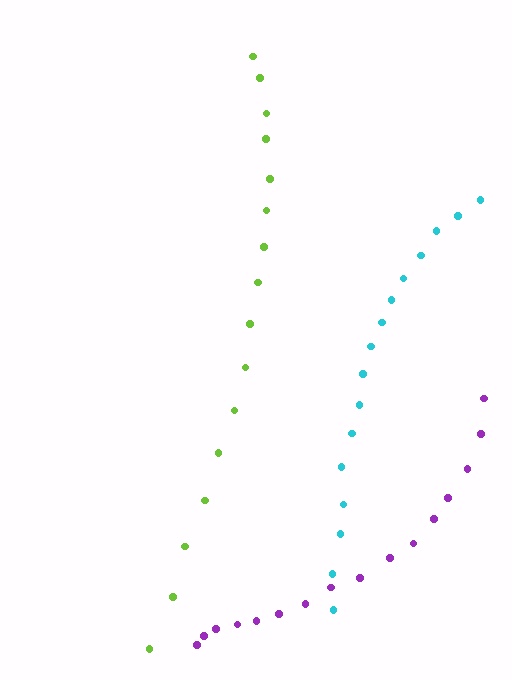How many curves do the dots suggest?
There are 3 distinct paths.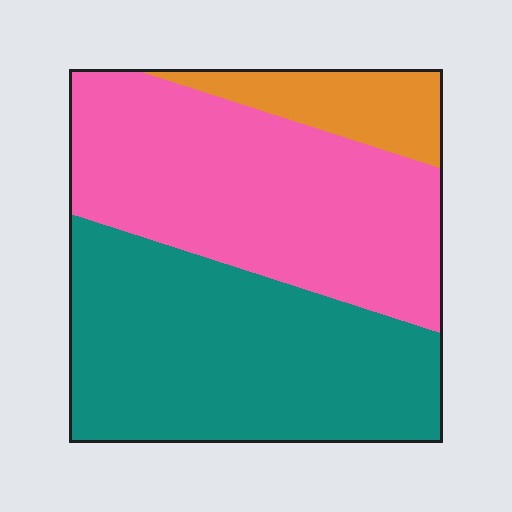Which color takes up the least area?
Orange, at roughly 10%.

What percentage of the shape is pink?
Pink takes up between a quarter and a half of the shape.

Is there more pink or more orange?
Pink.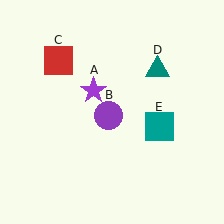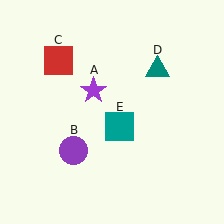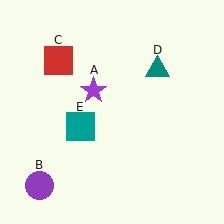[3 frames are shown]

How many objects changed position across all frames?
2 objects changed position: purple circle (object B), teal square (object E).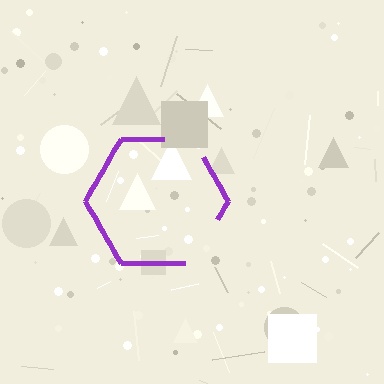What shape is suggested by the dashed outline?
The dashed outline suggests a hexagon.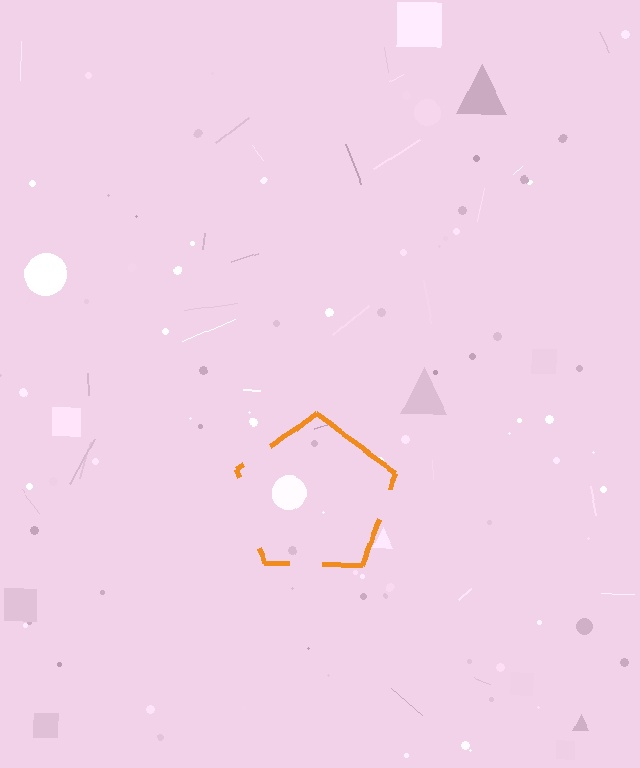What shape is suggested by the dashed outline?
The dashed outline suggests a pentagon.